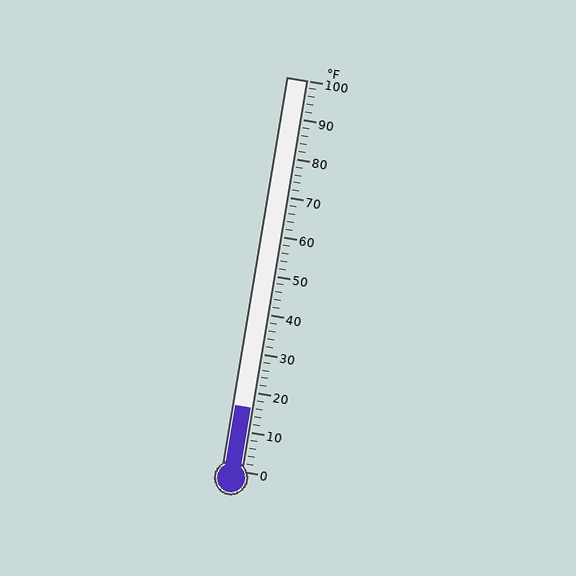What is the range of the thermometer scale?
The thermometer scale ranges from 0°F to 100°F.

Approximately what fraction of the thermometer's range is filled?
The thermometer is filled to approximately 15% of its range.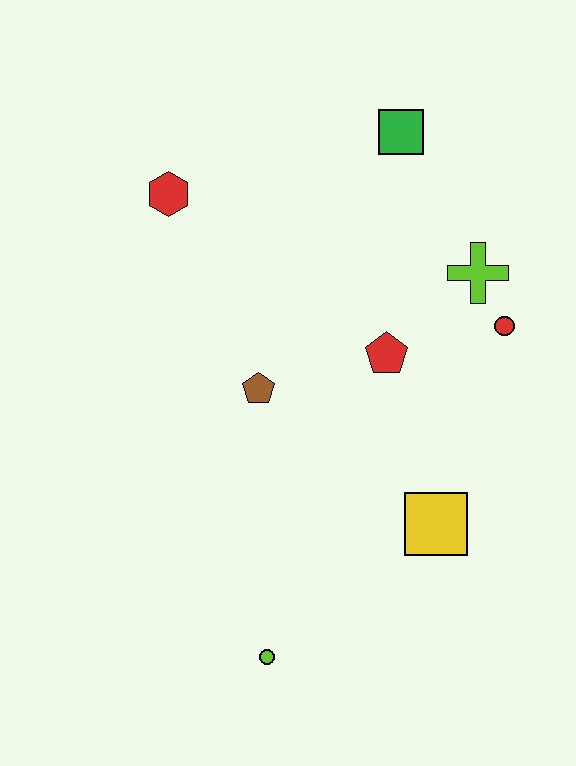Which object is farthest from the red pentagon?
The lime circle is farthest from the red pentagon.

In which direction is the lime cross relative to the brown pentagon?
The lime cross is to the right of the brown pentagon.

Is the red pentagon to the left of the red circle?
Yes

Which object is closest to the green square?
The lime cross is closest to the green square.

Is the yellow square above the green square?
No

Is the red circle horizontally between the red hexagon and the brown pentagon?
No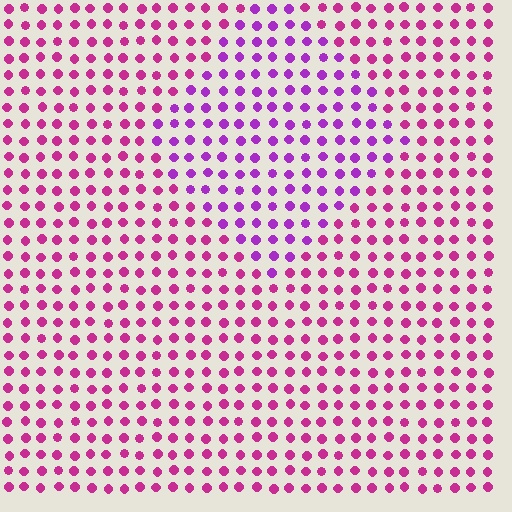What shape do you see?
I see a diamond.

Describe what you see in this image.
The image is filled with small magenta elements in a uniform arrangement. A diamond-shaped region is visible where the elements are tinted to a slightly different hue, forming a subtle color boundary.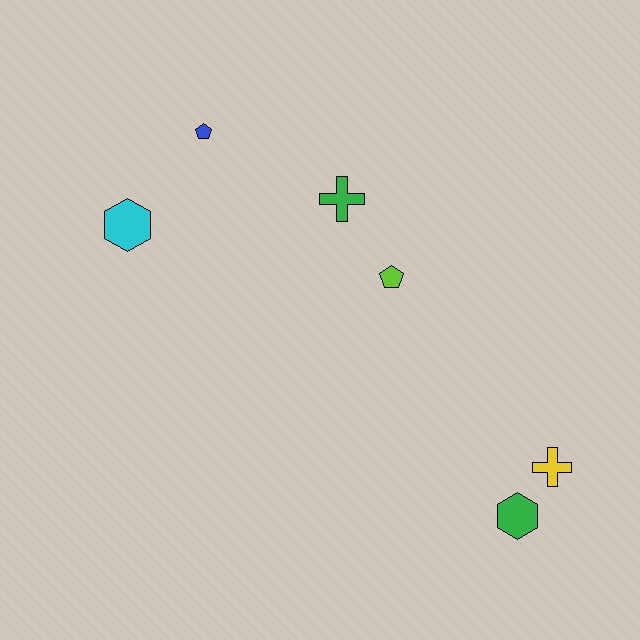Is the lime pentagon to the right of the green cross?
Yes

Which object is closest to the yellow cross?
The green hexagon is closest to the yellow cross.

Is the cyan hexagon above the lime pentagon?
Yes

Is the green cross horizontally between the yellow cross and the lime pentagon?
No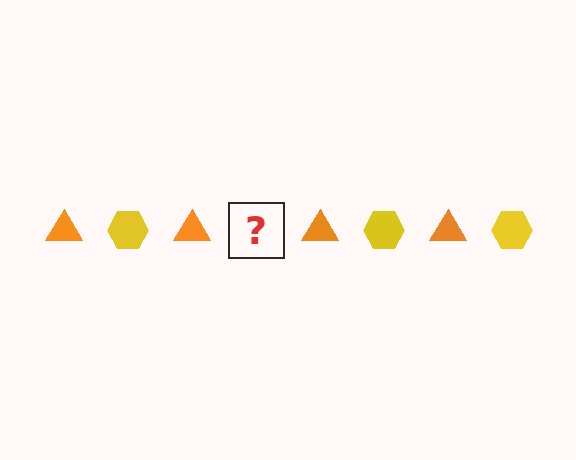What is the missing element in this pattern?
The missing element is a yellow hexagon.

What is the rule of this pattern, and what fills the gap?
The rule is that the pattern alternates between orange triangle and yellow hexagon. The gap should be filled with a yellow hexagon.